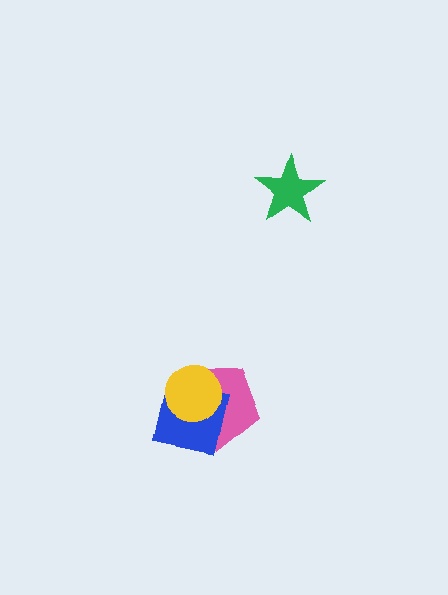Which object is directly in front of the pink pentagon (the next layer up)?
The blue square is directly in front of the pink pentagon.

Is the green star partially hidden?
No, no other shape covers it.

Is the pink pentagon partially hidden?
Yes, it is partially covered by another shape.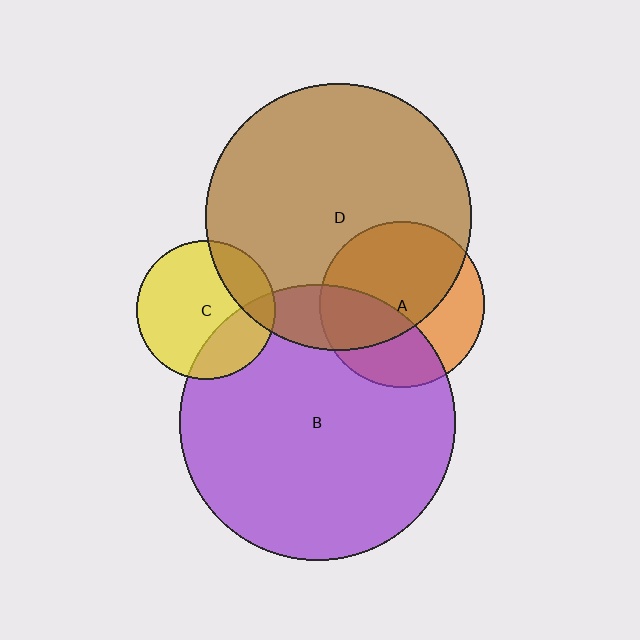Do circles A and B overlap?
Yes.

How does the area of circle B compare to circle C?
Approximately 3.9 times.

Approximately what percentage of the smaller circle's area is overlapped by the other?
Approximately 40%.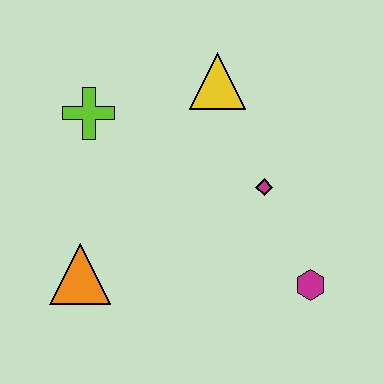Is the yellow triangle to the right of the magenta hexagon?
No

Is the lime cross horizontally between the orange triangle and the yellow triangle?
Yes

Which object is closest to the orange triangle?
The lime cross is closest to the orange triangle.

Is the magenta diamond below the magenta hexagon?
No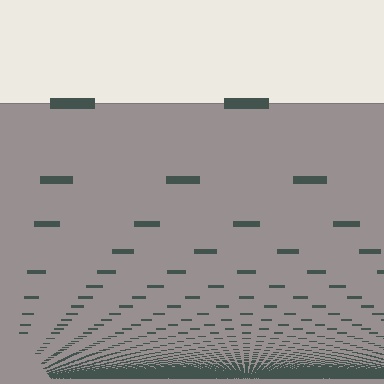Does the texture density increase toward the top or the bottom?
Density increases toward the bottom.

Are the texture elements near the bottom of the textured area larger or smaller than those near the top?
Smaller. The gradient is inverted — elements near the bottom are smaller and denser.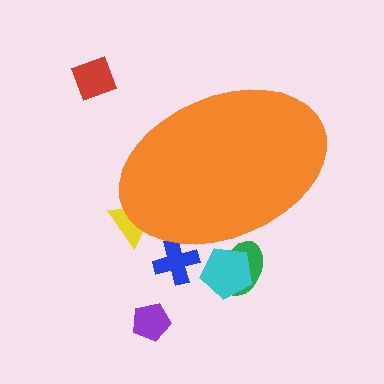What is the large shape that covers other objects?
An orange ellipse.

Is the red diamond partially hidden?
No, the red diamond is fully visible.